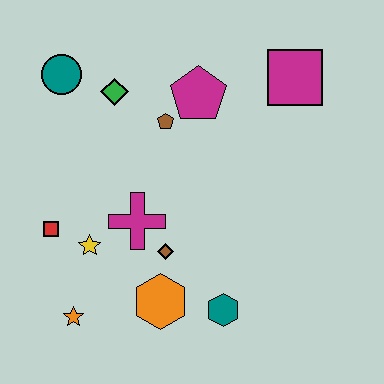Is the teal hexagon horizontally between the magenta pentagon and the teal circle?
No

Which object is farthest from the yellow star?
The magenta square is farthest from the yellow star.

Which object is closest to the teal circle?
The green diamond is closest to the teal circle.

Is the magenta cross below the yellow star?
No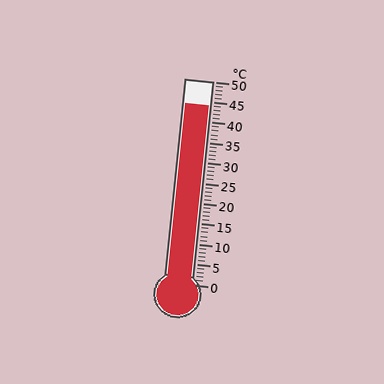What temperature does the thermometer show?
The thermometer shows approximately 44°C.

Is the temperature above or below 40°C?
The temperature is above 40°C.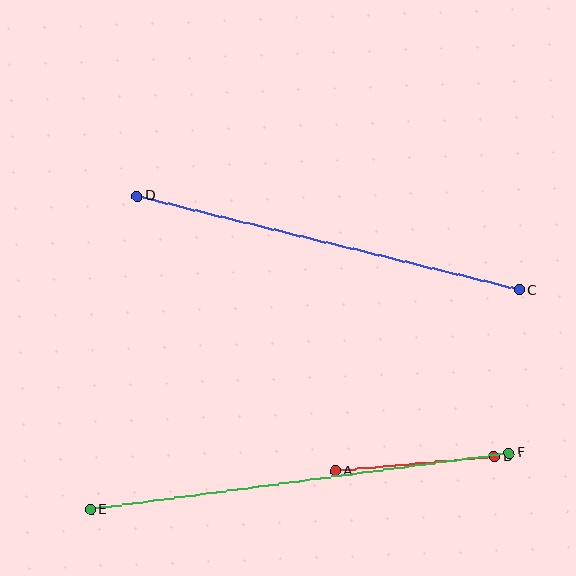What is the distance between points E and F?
The distance is approximately 422 pixels.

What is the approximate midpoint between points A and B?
The midpoint is at approximately (415, 464) pixels.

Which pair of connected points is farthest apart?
Points E and F are farthest apart.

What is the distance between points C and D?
The distance is approximately 393 pixels.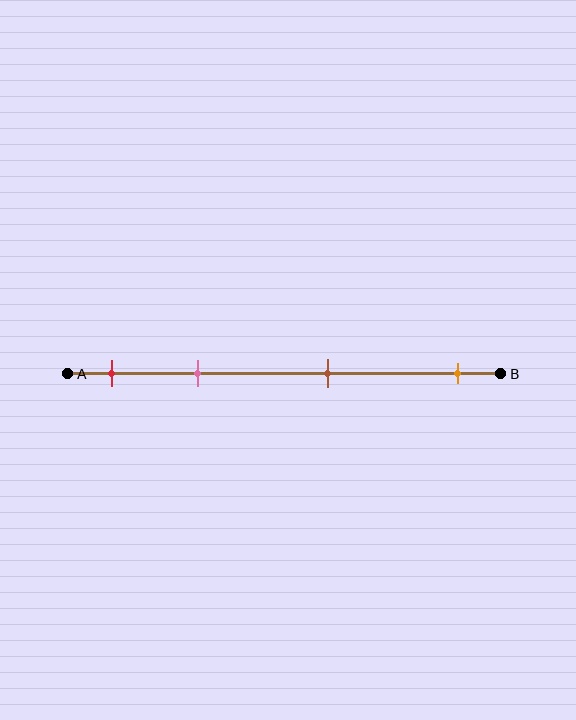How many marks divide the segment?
There are 4 marks dividing the segment.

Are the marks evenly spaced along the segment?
No, the marks are not evenly spaced.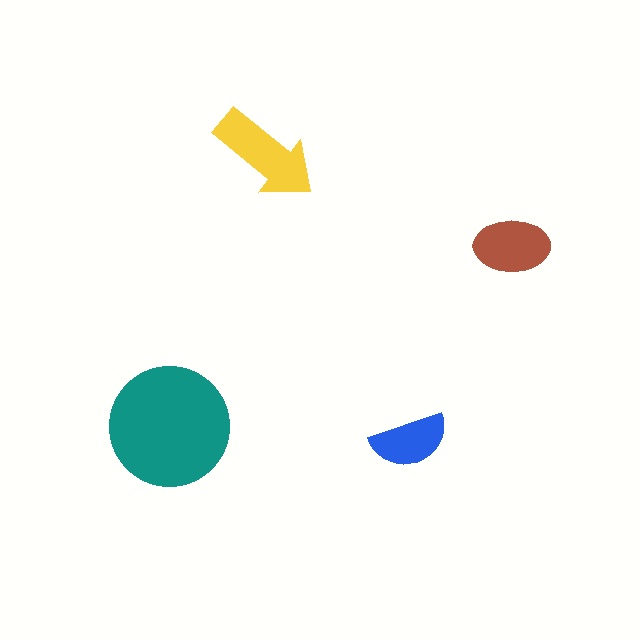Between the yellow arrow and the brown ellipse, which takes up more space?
The yellow arrow.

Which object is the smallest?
The blue semicircle.